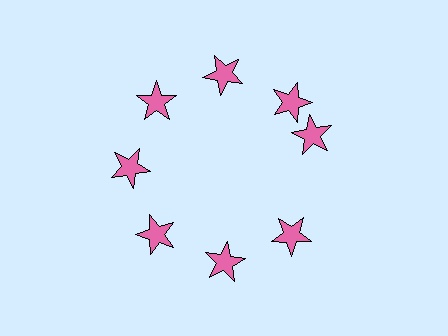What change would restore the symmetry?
The symmetry would be restored by rotating it back into even spacing with its neighbors so that all 8 stars sit at equal angles and equal distance from the center.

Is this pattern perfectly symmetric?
No. The 8 pink stars are arranged in a ring, but one element near the 3 o'clock position is rotated out of alignment along the ring, breaking the 8-fold rotational symmetry.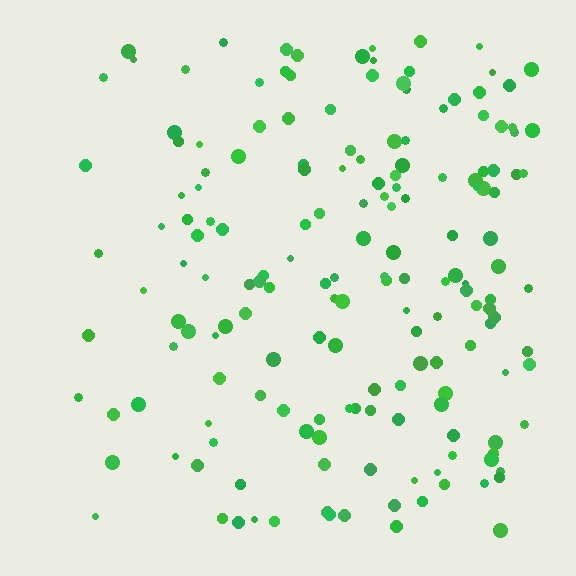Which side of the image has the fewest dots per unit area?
The left.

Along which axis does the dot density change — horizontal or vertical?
Horizontal.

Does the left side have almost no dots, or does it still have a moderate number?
Still a moderate number, just noticeably fewer than the right.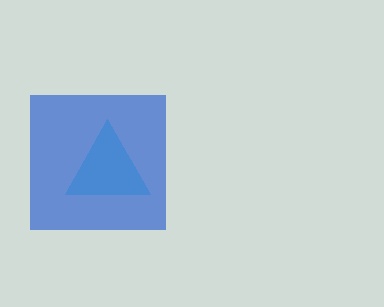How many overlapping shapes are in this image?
There are 2 overlapping shapes in the image.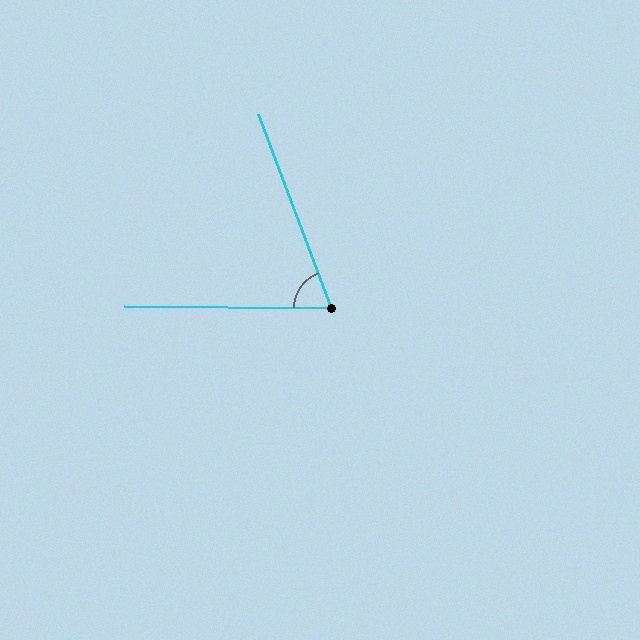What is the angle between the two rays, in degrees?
Approximately 69 degrees.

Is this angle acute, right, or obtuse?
It is acute.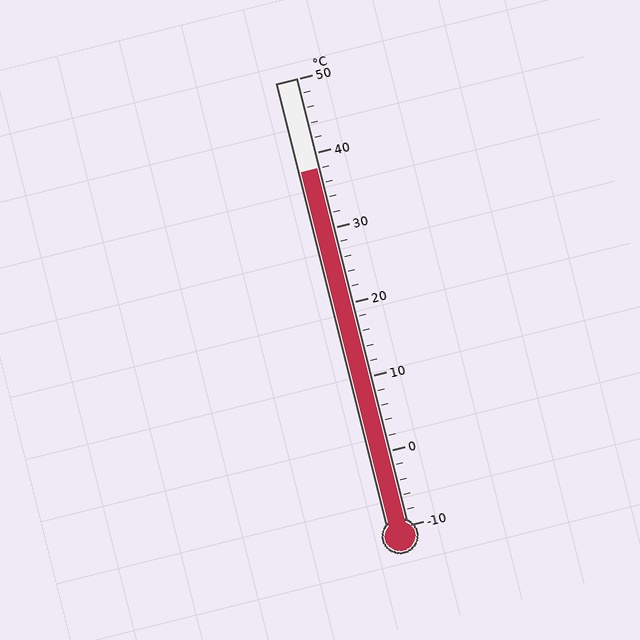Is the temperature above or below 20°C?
The temperature is above 20°C.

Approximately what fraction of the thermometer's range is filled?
The thermometer is filled to approximately 80% of its range.